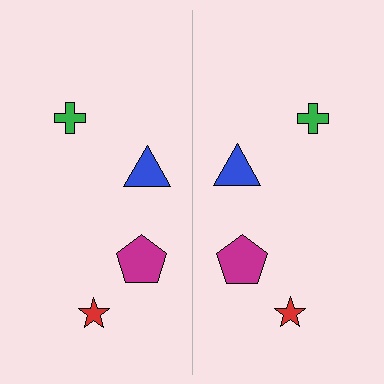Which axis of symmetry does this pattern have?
The pattern has a vertical axis of symmetry running through the center of the image.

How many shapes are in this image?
There are 8 shapes in this image.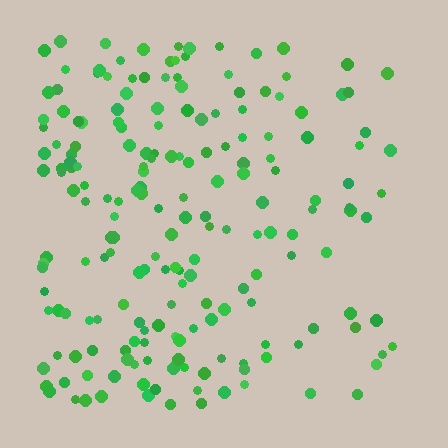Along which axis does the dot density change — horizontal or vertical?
Horizontal.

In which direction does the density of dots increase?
From right to left, with the left side densest.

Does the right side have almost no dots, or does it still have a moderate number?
Still a moderate number, just noticeably fewer than the left.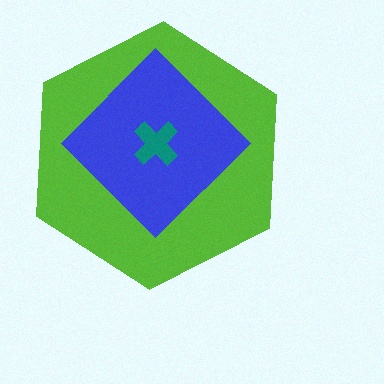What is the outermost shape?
The lime hexagon.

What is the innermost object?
The teal cross.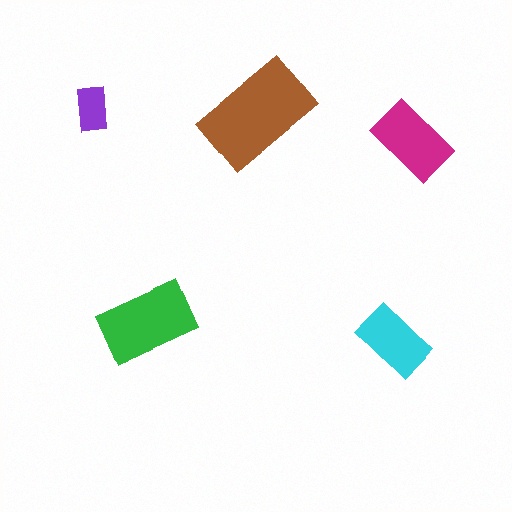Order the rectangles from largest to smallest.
the brown one, the green one, the magenta one, the cyan one, the purple one.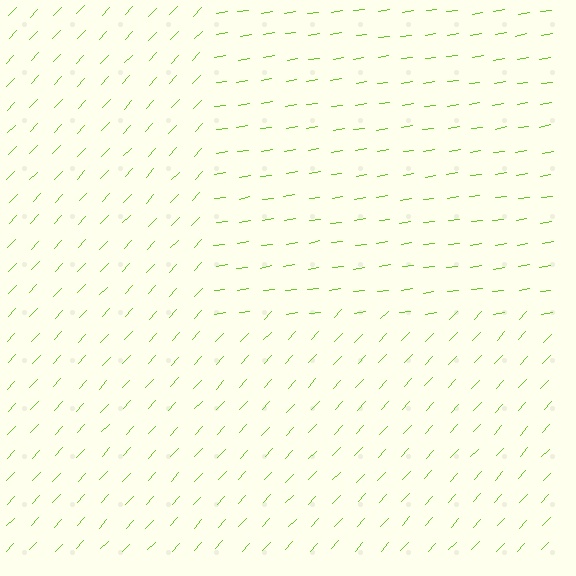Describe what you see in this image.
The image is filled with small lime line segments. A rectangle region in the image has lines oriented differently from the surrounding lines, creating a visible texture boundary.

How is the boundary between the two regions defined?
The boundary is defined purely by a change in line orientation (approximately 38 degrees difference). All lines are the same color and thickness.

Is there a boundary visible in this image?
Yes, there is a texture boundary formed by a change in line orientation.